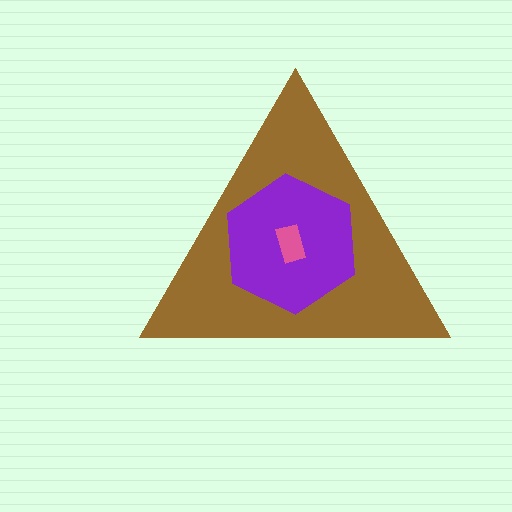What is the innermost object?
The pink rectangle.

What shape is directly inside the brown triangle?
The purple hexagon.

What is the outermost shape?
The brown triangle.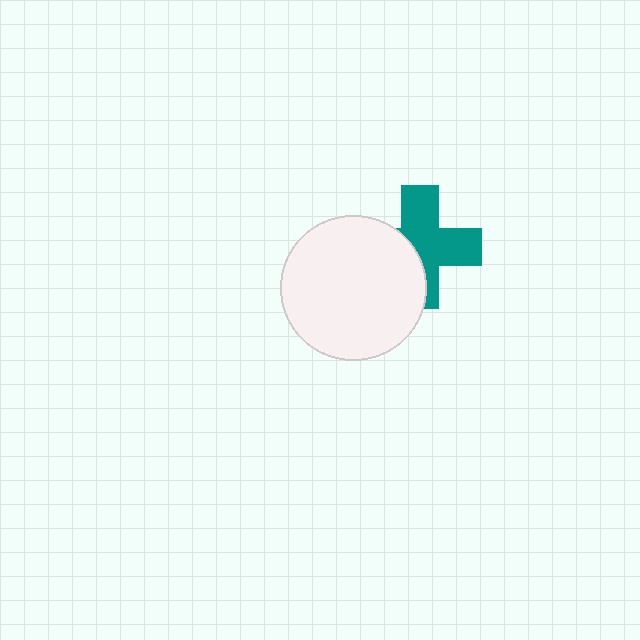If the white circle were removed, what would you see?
You would see the complete teal cross.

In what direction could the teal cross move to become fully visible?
The teal cross could move right. That would shift it out from behind the white circle entirely.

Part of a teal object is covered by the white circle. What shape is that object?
It is a cross.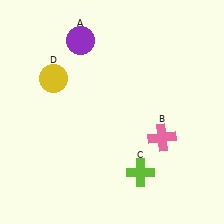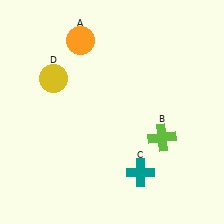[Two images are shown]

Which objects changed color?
A changed from purple to orange. B changed from pink to lime. C changed from lime to teal.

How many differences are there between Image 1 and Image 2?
There are 3 differences between the two images.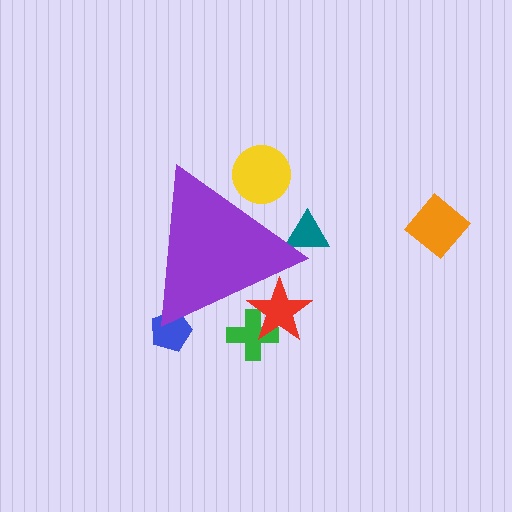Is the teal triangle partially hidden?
Yes, the teal triangle is partially hidden behind the purple triangle.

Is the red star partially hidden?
Yes, the red star is partially hidden behind the purple triangle.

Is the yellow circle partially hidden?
Yes, the yellow circle is partially hidden behind the purple triangle.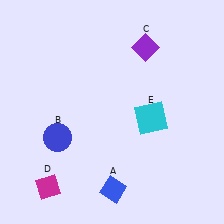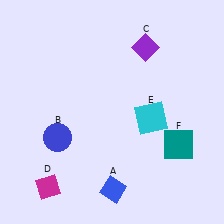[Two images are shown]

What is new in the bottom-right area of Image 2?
A teal square (F) was added in the bottom-right area of Image 2.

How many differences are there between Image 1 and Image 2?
There is 1 difference between the two images.